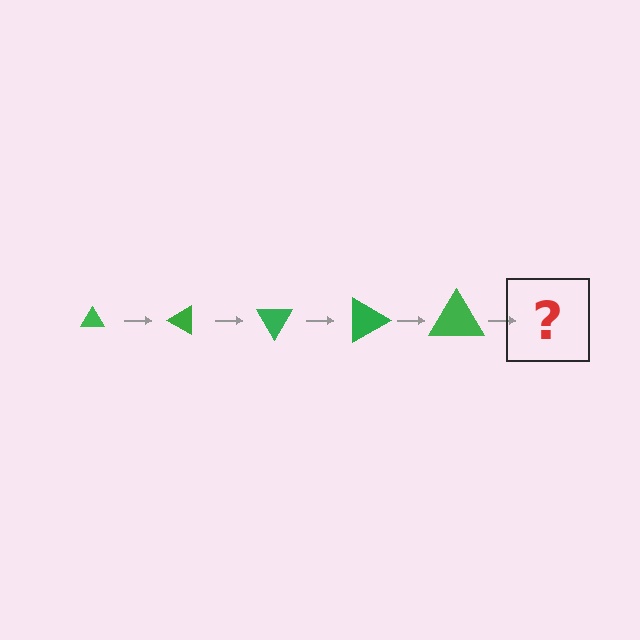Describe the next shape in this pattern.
It should be a triangle, larger than the previous one and rotated 150 degrees from the start.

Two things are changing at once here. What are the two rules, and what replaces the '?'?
The two rules are that the triangle grows larger each step and it rotates 30 degrees each step. The '?' should be a triangle, larger than the previous one and rotated 150 degrees from the start.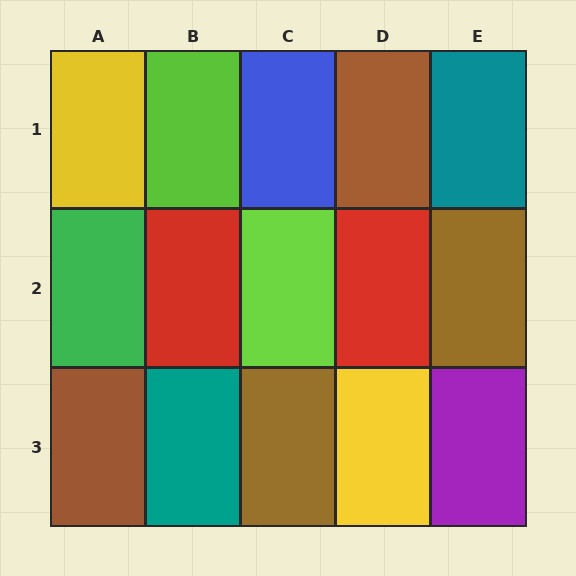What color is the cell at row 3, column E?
Purple.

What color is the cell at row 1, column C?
Blue.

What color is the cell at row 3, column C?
Brown.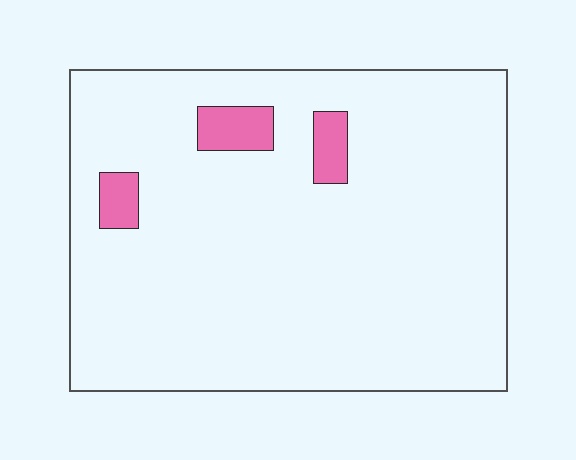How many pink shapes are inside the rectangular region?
3.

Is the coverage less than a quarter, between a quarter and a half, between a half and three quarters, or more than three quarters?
Less than a quarter.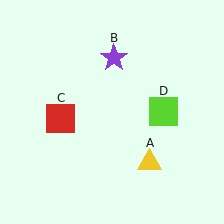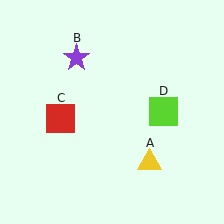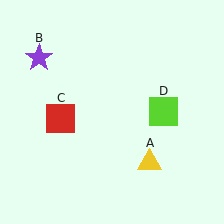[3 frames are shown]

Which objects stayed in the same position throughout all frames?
Yellow triangle (object A) and red square (object C) and lime square (object D) remained stationary.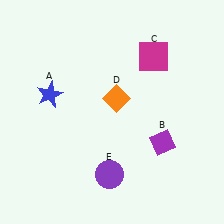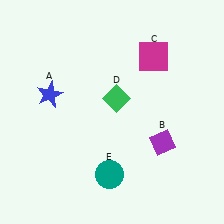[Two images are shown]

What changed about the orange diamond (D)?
In Image 1, D is orange. In Image 2, it changed to green.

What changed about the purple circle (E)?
In Image 1, E is purple. In Image 2, it changed to teal.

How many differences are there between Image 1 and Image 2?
There are 2 differences between the two images.